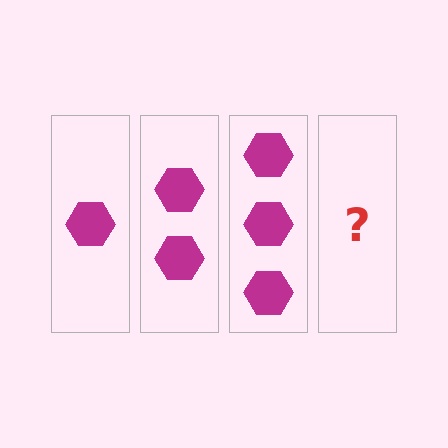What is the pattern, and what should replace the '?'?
The pattern is that each step adds one more hexagon. The '?' should be 4 hexagons.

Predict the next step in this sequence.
The next step is 4 hexagons.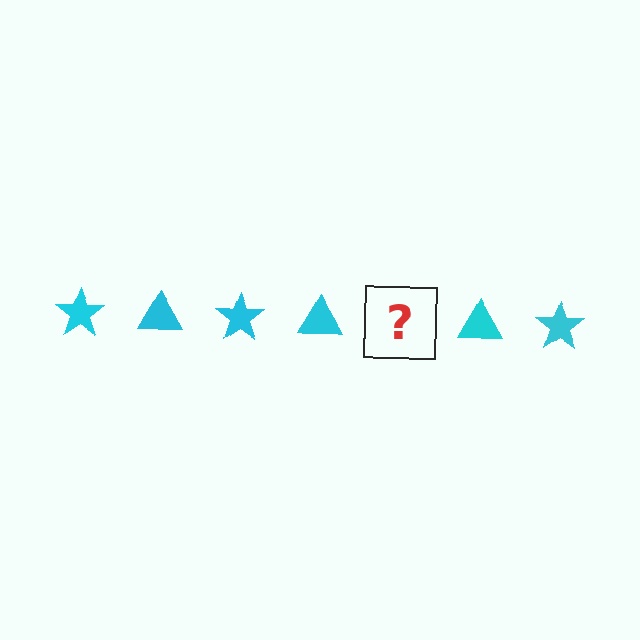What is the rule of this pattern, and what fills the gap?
The rule is that the pattern cycles through star, triangle shapes in cyan. The gap should be filled with a cyan star.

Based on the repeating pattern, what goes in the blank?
The blank should be a cyan star.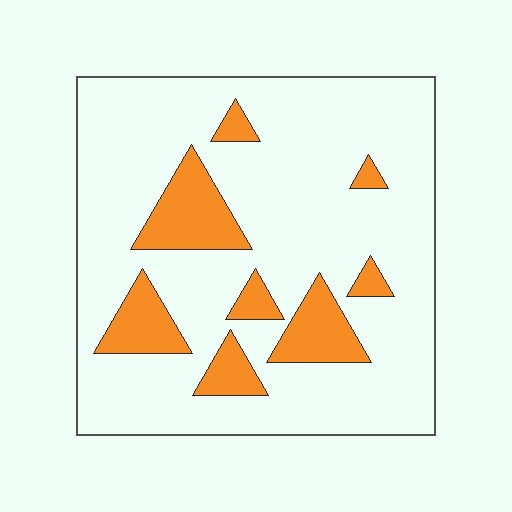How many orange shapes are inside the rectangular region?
8.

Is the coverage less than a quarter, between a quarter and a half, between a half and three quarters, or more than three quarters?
Less than a quarter.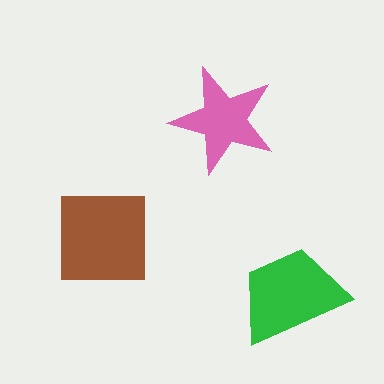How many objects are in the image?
There are 3 objects in the image.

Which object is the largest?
The brown square.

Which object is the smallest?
The pink star.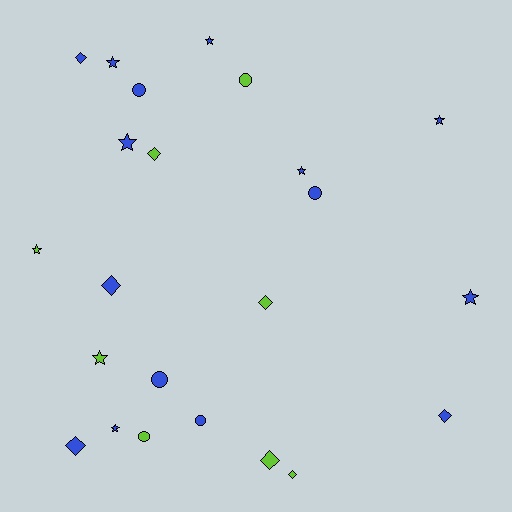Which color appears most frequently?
Blue, with 15 objects.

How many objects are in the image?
There are 23 objects.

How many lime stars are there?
There are 2 lime stars.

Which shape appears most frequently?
Star, with 9 objects.